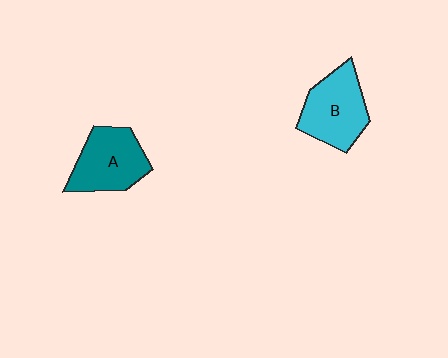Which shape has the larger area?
Shape B (cyan).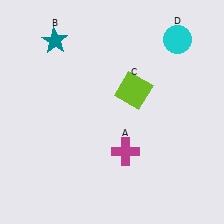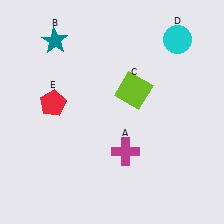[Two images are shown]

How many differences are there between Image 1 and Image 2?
There is 1 difference between the two images.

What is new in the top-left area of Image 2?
A red pentagon (E) was added in the top-left area of Image 2.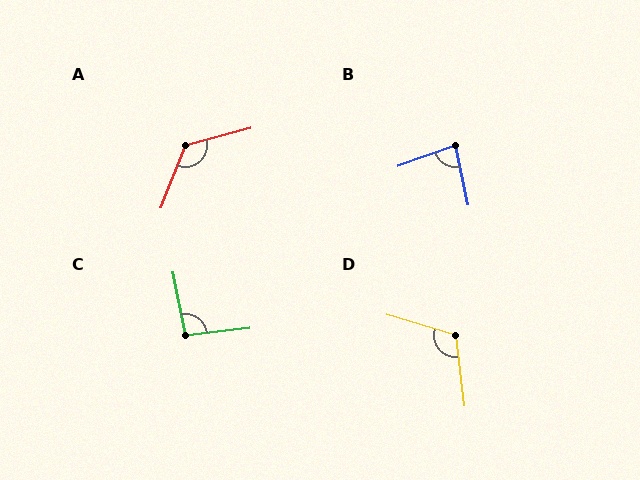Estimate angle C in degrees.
Approximately 95 degrees.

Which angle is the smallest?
B, at approximately 83 degrees.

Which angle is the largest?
A, at approximately 126 degrees.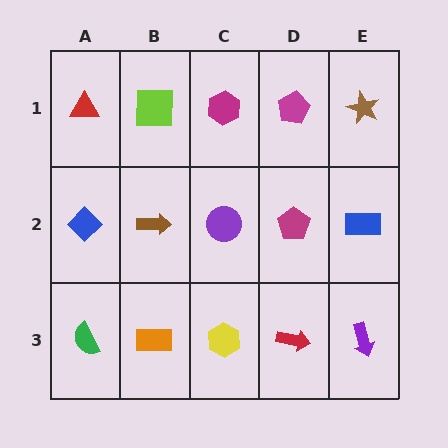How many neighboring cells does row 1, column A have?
2.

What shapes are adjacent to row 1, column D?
A magenta pentagon (row 2, column D), a magenta hexagon (row 1, column C), a brown star (row 1, column E).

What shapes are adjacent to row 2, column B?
A lime square (row 1, column B), an orange rectangle (row 3, column B), a blue diamond (row 2, column A), a purple circle (row 2, column C).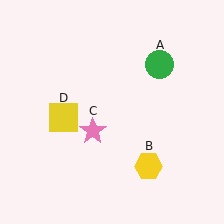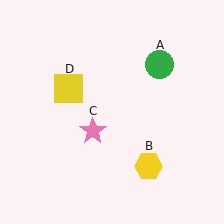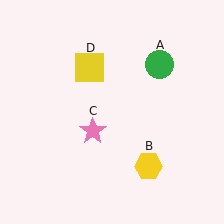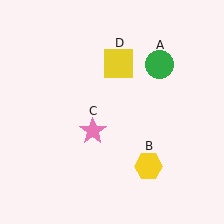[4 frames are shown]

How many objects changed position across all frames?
1 object changed position: yellow square (object D).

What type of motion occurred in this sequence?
The yellow square (object D) rotated clockwise around the center of the scene.